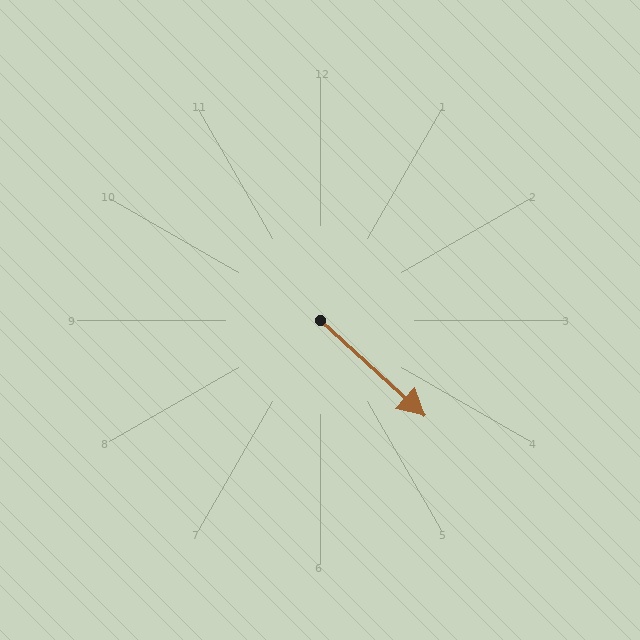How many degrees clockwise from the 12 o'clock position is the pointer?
Approximately 132 degrees.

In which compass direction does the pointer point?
Southeast.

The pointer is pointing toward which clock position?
Roughly 4 o'clock.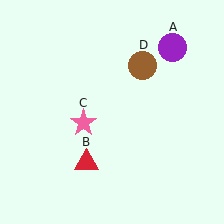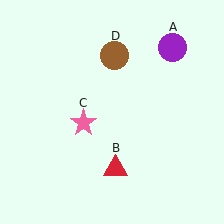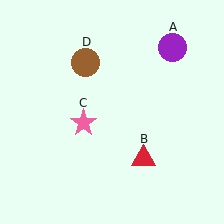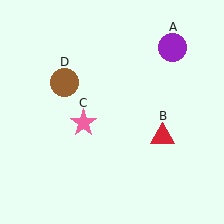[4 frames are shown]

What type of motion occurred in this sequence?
The red triangle (object B), brown circle (object D) rotated counterclockwise around the center of the scene.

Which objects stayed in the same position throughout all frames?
Purple circle (object A) and pink star (object C) remained stationary.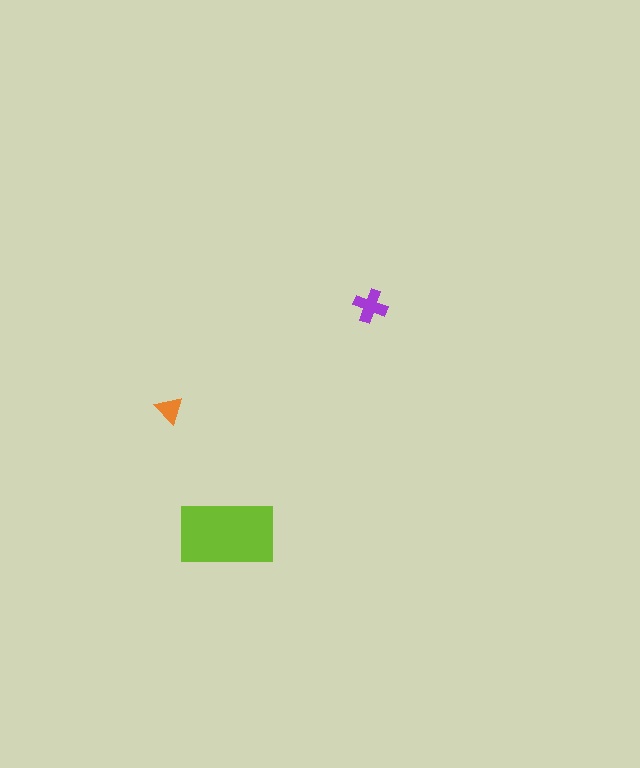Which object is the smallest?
The orange triangle.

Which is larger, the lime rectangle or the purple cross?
The lime rectangle.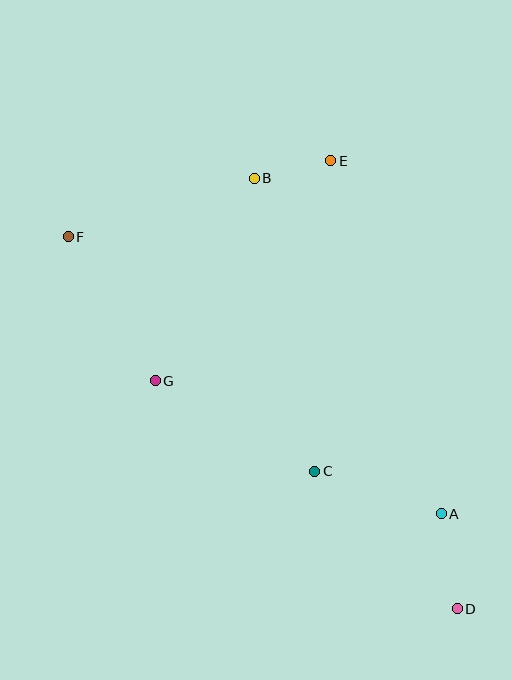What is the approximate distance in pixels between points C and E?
The distance between C and E is approximately 311 pixels.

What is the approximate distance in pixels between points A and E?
The distance between A and E is approximately 370 pixels.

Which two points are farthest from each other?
Points D and F are farthest from each other.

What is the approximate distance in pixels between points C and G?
The distance between C and G is approximately 184 pixels.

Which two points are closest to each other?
Points B and E are closest to each other.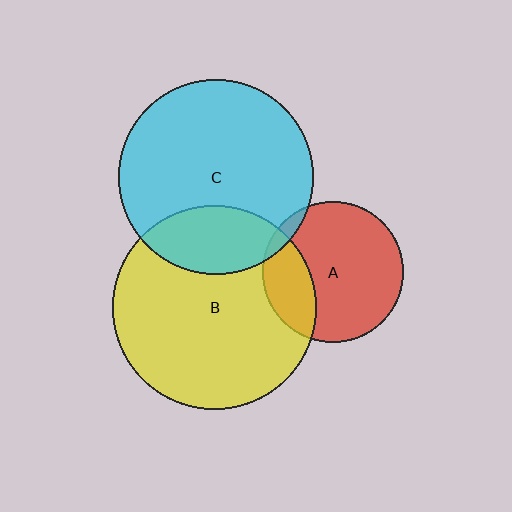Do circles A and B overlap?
Yes.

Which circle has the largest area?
Circle B (yellow).